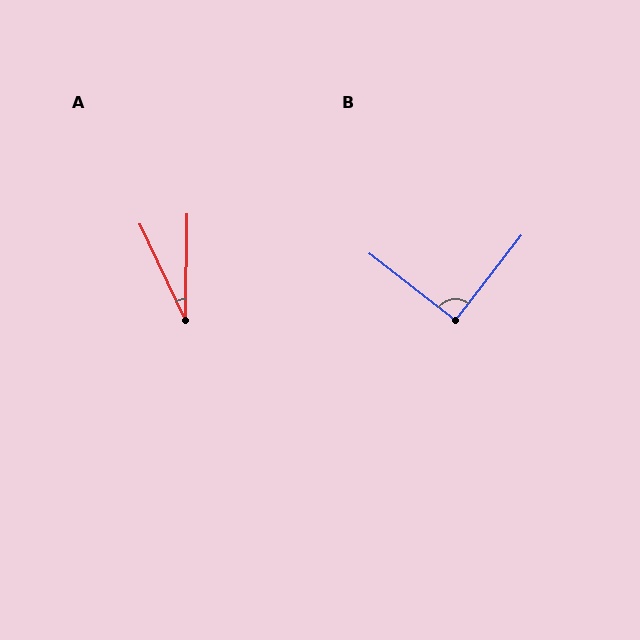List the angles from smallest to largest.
A (26°), B (90°).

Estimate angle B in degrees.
Approximately 90 degrees.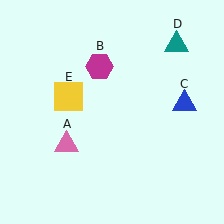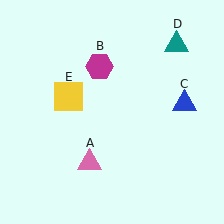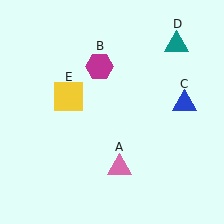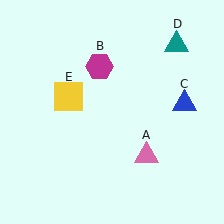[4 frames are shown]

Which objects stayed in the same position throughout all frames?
Magenta hexagon (object B) and blue triangle (object C) and teal triangle (object D) and yellow square (object E) remained stationary.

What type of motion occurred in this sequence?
The pink triangle (object A) rotated counterclockwise around the center of the scene.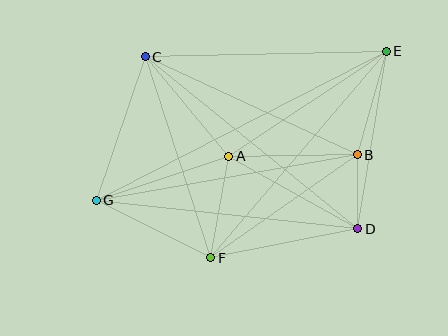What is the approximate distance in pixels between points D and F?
The distance between D and F is approximately 150 pixels.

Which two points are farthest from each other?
Points E and G are farthest from each other.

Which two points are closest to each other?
Points B and D are closest to each other.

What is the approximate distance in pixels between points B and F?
The distance between B and F is approximately 179 pixels.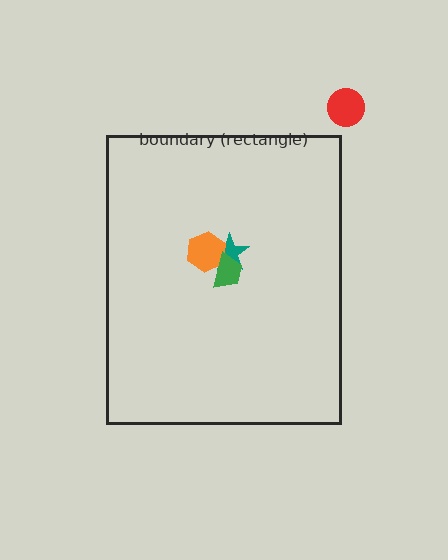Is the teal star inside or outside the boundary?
Inside.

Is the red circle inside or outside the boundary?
Outside.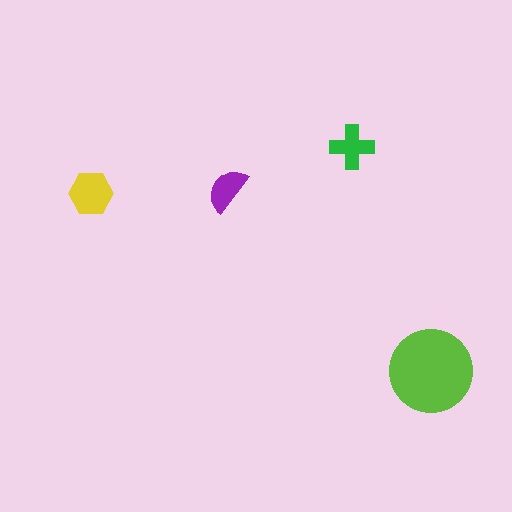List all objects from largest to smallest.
The lime circle, the yellow hexagon, the green cross, the purple semicircle.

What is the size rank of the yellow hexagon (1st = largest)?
2nd.